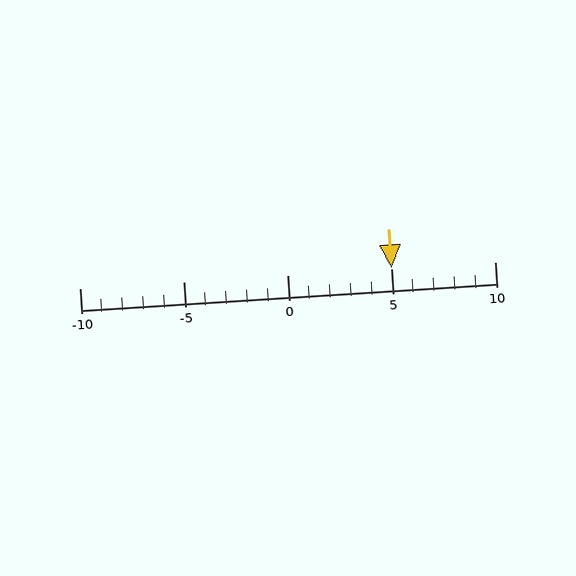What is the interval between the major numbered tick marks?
The major tick marks are spaced 5 units apart.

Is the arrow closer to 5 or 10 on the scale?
The arrow is closer to 5.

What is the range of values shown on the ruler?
The ruler shows values from -10 to 10.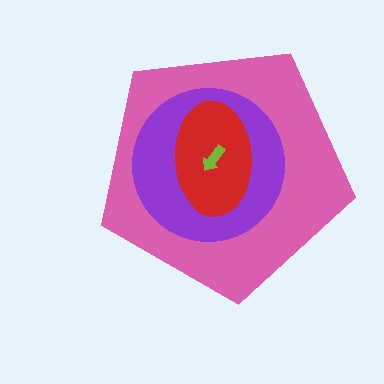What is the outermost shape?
The pink pentagon.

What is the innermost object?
The lime arrow.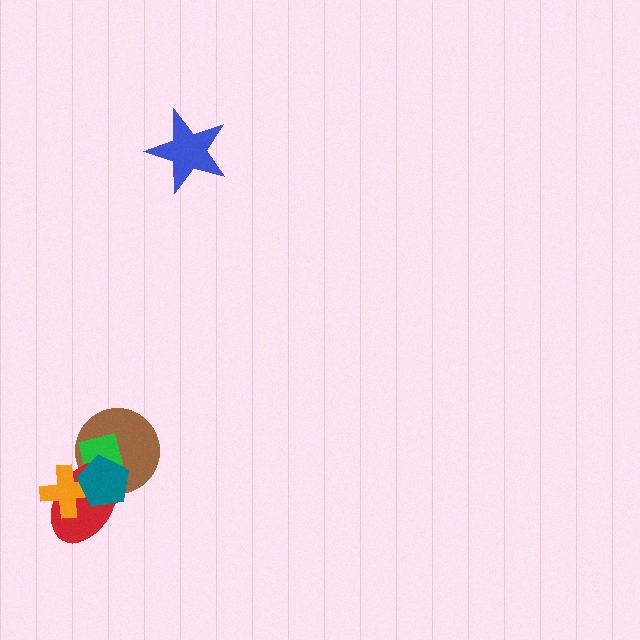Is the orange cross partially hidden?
Yes, it is partially covered by another shape.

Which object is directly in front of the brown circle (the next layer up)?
The green square is directly in front of the brown circle.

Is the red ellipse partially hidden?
Yes, it is partially covered by another shape.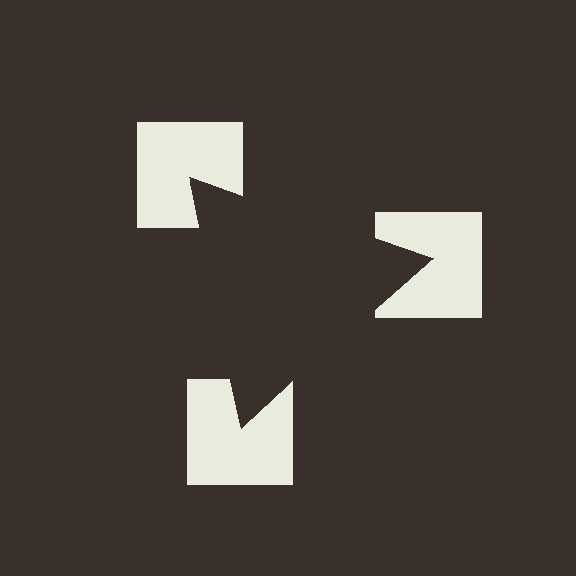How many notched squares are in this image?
There are 3 — one at each vertex of the illusory triangle.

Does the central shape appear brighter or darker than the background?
It typically appears slightly darker than the background, even though no actual brightness change is drawn.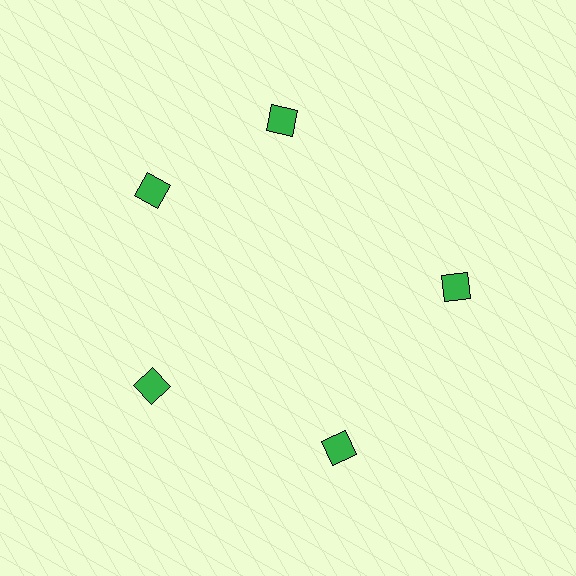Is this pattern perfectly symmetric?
No. The 5 green squares are arranged in a ring, but one element near the 1 o'clock position is rotated out of alignment along the ring, breaking the 5-fold rotational symmetry.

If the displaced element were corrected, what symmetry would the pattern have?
It would have 5-fold rotational symmetry — the pattern would map onto itself every 72 degrees.